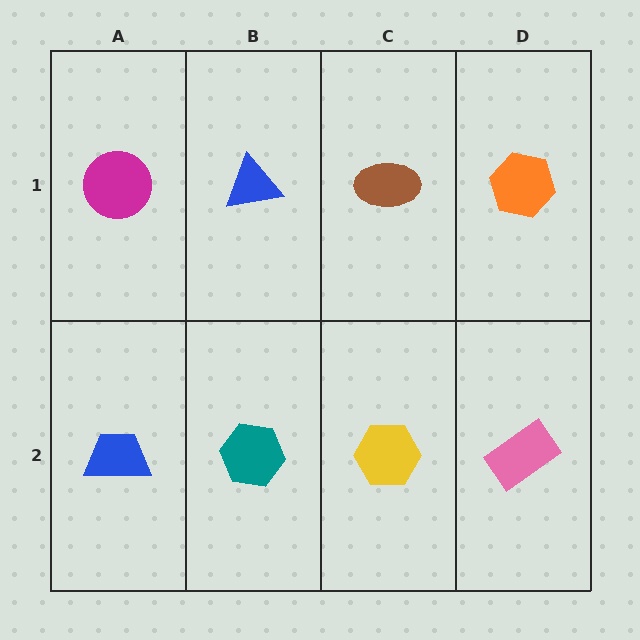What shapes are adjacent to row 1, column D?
A pink rectangle (row 2, column D), a brown ellipse (row 1, column C).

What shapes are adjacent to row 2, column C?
A brown ellipse (row 1, column C), a teal hexagon (row 2, column B), a pink rectangle (row 2, column D).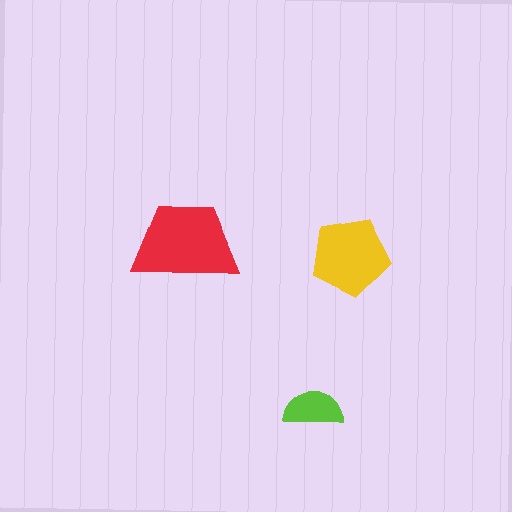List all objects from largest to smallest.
The red trapezoid, the yellow pentagon, the lime semicircle.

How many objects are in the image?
There are 3 objects in the image.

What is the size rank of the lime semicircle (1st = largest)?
3rd.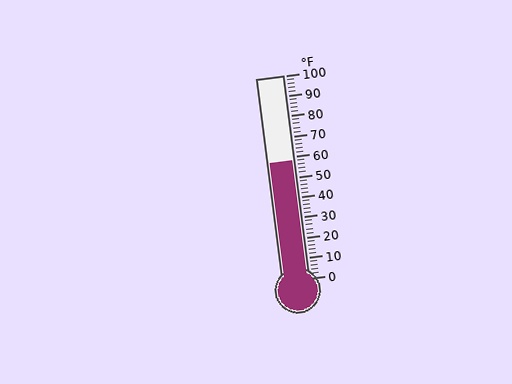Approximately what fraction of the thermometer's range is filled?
The thermometer is filled to approximately 60% of its range.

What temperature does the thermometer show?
The thermometer shows approximately 58°F.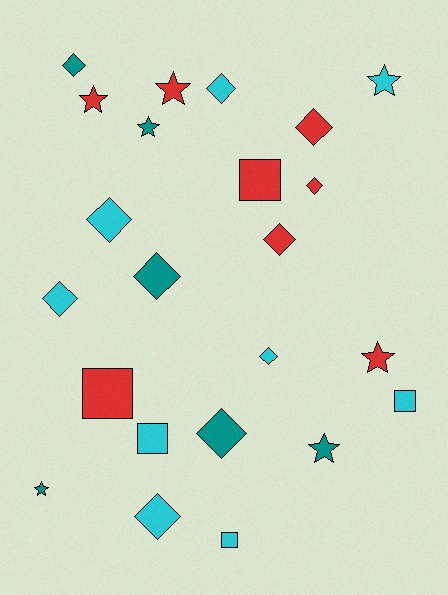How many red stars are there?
There are 3 red stars.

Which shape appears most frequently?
Diamond, with 11 objects.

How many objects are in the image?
There are 23 objects.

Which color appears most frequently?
Cyan, with 9 objects.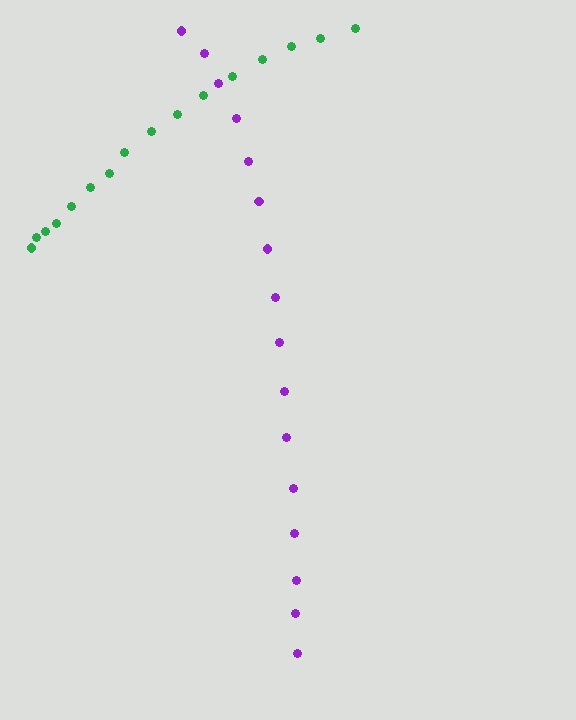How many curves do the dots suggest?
There are 2 distinct paths.